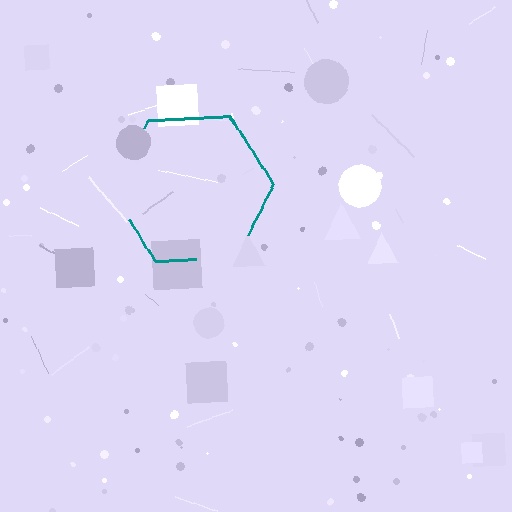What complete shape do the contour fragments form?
The contour fragments form a hexagon.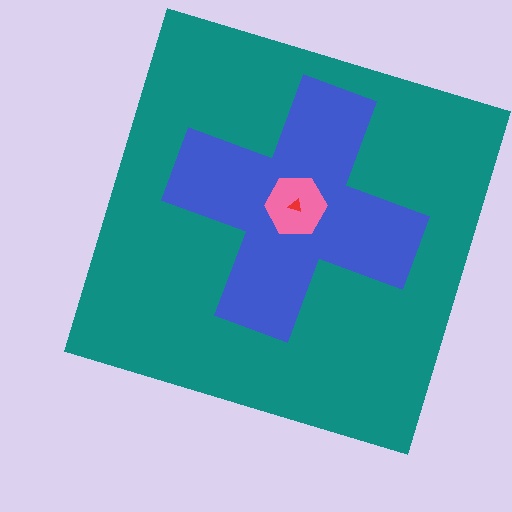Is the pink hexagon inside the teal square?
Yes.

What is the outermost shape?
The teal square.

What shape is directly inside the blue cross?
The pink hexagon.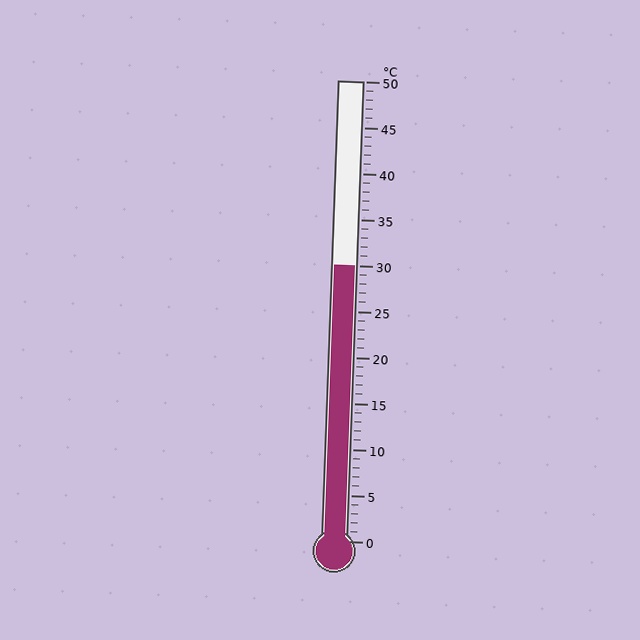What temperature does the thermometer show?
The thermometer shows approximately 30°C.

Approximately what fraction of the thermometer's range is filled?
The thermometer is filled to approximately 60% of its range.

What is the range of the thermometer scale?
The thermometer scale ranges from 0°C to 50°C.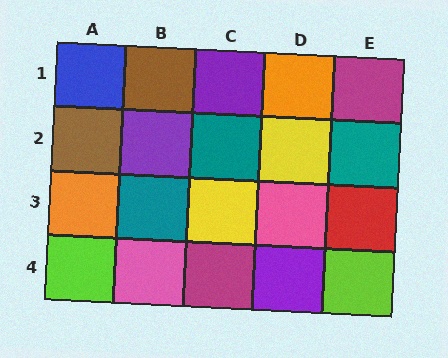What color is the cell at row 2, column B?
Purple.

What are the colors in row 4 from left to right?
Lime, pink, magenta, purple, lime.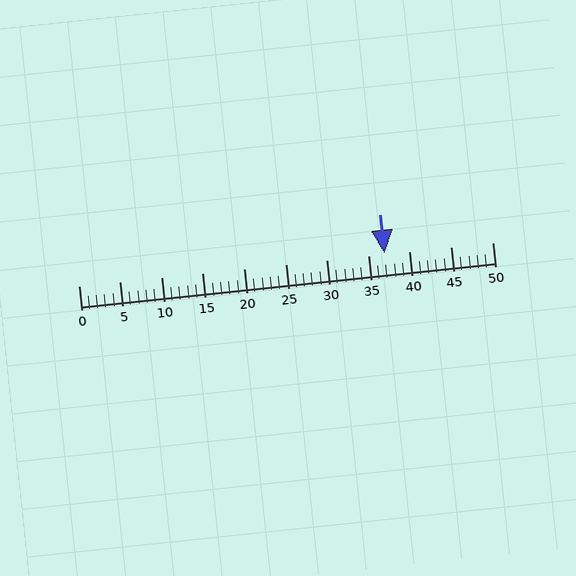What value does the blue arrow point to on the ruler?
The blue arrow points to approximately 37.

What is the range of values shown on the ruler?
The ruler shows values from 0 to 50.